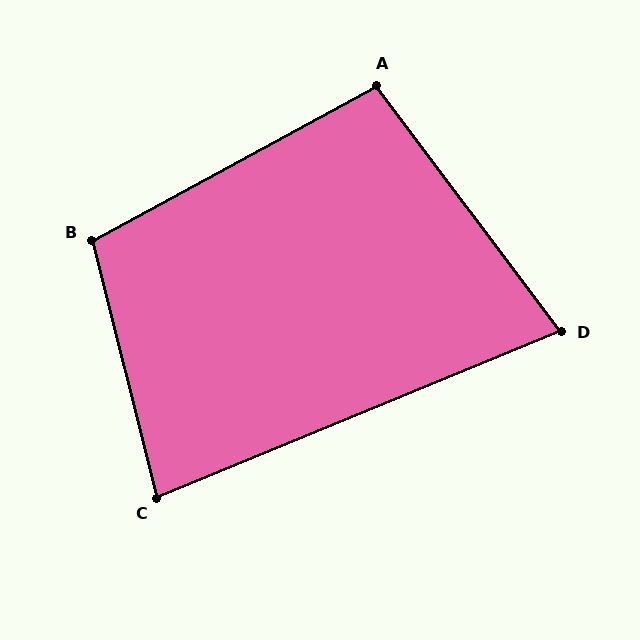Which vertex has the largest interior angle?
B, at approximately 104 degrees.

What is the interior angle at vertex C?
Approximately 82 degrees (acute).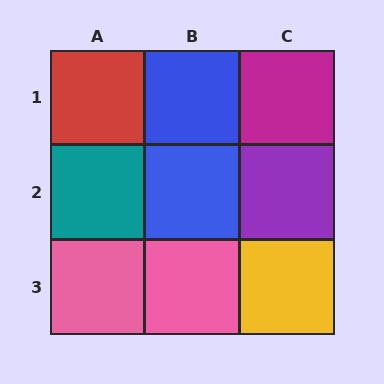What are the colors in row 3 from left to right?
Pink, pink, yellow.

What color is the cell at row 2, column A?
Teal.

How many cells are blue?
2 cells are blue.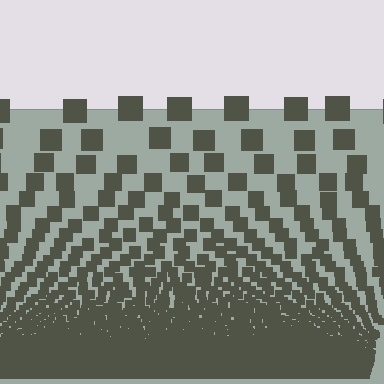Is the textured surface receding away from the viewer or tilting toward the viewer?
The surface appears to tilt toward the viewer. Texture elements get larger and sparser toward the top.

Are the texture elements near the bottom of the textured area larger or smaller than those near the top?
Smaller. The gradient is inverted — elements near the bottom are smaller and denser.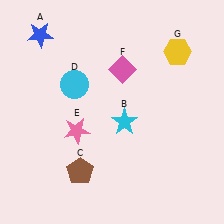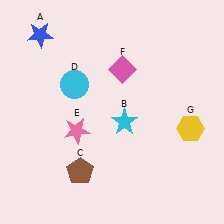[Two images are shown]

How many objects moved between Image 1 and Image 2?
1 object moved between the two images.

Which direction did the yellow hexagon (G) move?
The yellow hexagon (G) moved down.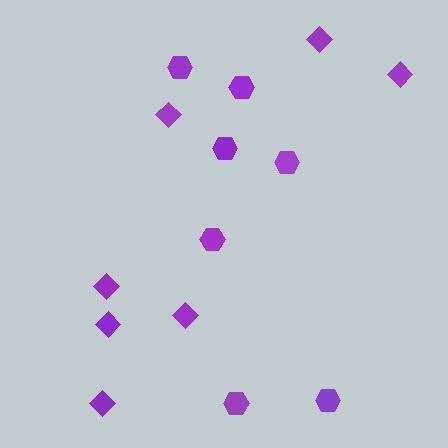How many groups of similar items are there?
There are 2 groups: one group of hexagons (7) and one group of diamonds (7).